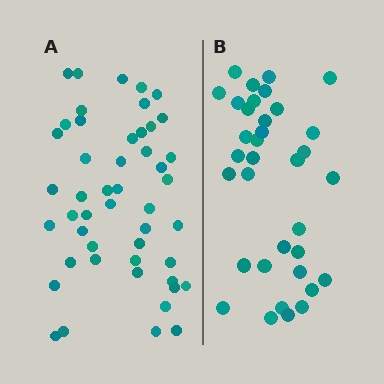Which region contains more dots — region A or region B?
Region A (the left region) has more dots.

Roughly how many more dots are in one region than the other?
Region A has approximately 15 more dots than region B.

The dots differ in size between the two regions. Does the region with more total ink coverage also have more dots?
No. Region B has more total ink coverage because its dots are larger, but region A actually contains more individual dots. Total area can be misleading — the number of items is what matters here.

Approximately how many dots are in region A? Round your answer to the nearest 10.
About 50 dots. (The exact count is 48, which rounds to 50.)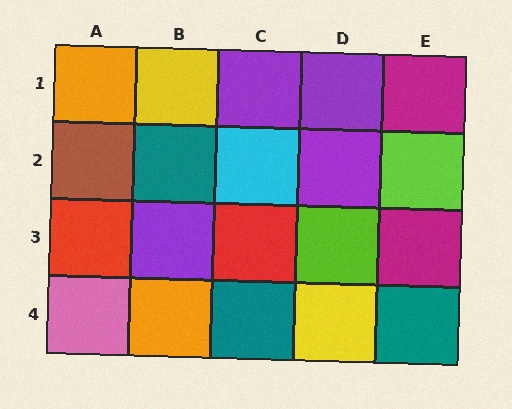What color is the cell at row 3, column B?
Purple.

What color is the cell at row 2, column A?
Brown.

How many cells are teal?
3 cells are teal.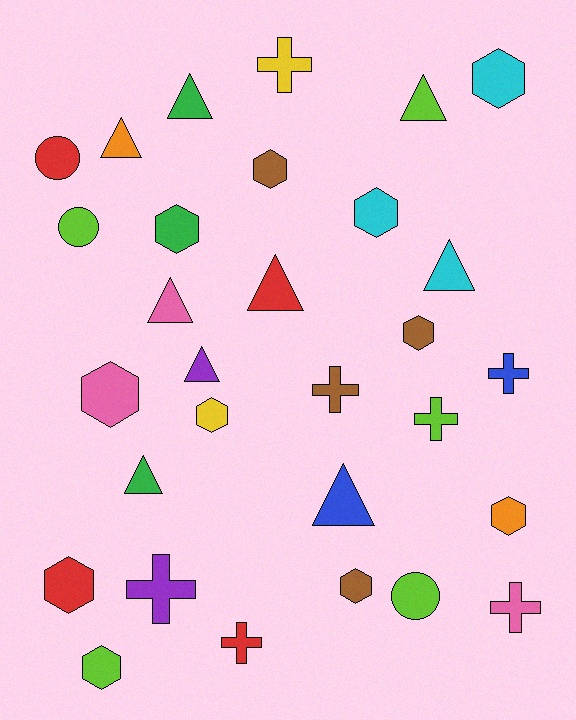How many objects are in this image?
There are 30 objects.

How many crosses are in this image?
There are 7 crosses.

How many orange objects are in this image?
There are 2 orange objects.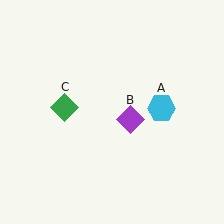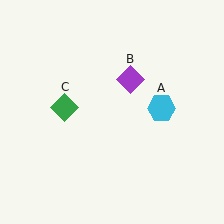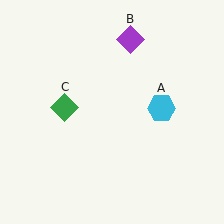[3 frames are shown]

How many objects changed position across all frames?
1 object changed position: purple diamond (object B).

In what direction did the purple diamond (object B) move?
The purple diamond (object B) moved up.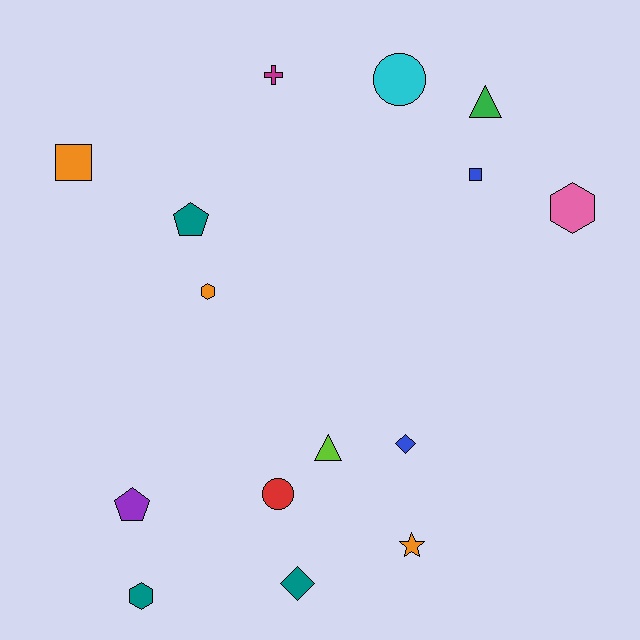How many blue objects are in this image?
There are 2 blue objects.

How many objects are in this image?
There are 15 objects.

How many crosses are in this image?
There is 1 cross.